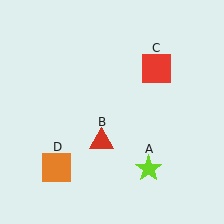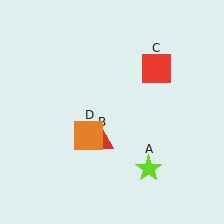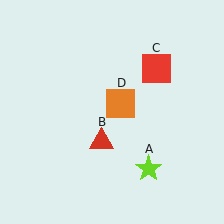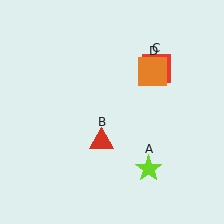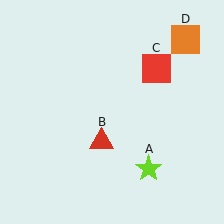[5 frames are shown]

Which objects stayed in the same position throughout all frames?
Lime star (object A) and red triangle (object B) and red square (object C) remained stationary.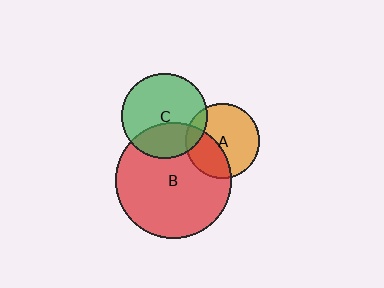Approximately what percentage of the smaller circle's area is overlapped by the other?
Approximately 30%.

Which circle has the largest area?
Circle B (red).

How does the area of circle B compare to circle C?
Approximately 1.8 times.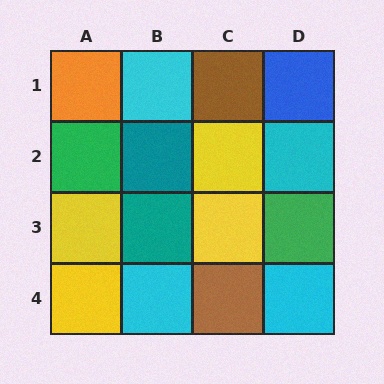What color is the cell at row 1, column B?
Cyan.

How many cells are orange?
1 cell is orange.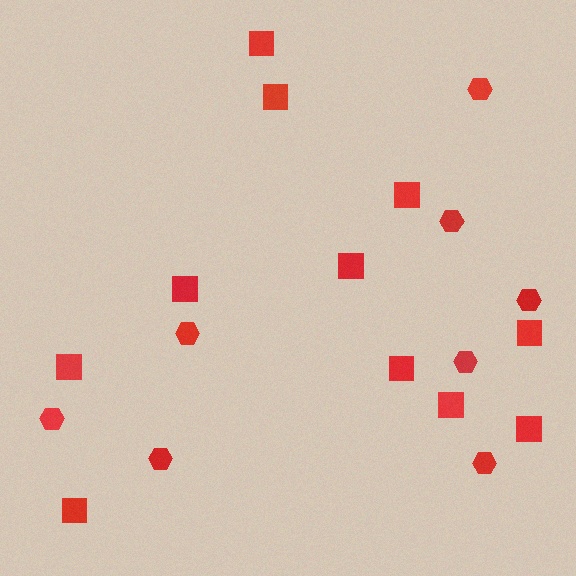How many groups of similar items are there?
There are 2 groups: one group of squares (11) and one group of hexagons (8).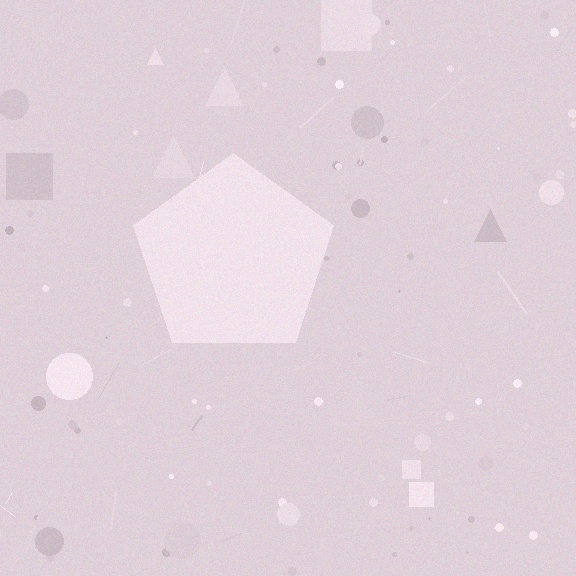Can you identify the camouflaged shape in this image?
The camouflaged shape is a pentagon.